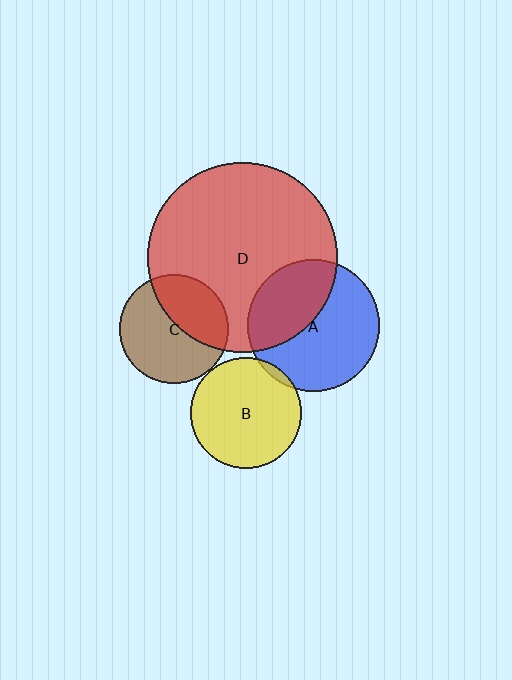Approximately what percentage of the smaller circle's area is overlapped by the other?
Approximately 40%.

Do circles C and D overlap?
Yes.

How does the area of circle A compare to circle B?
Approximately 1.4 times.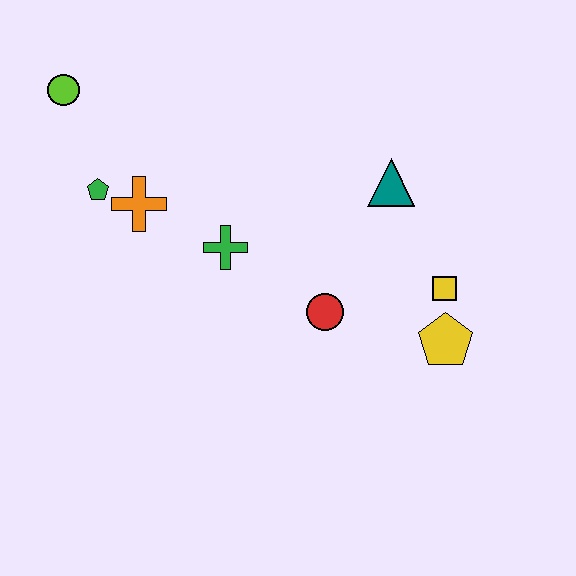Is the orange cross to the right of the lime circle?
Yes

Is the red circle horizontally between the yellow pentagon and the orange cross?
Yes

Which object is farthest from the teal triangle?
The lime circle is farthest from the teal triangle.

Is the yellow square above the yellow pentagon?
Yes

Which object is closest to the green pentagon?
The orange cross is closest to the green pentagon.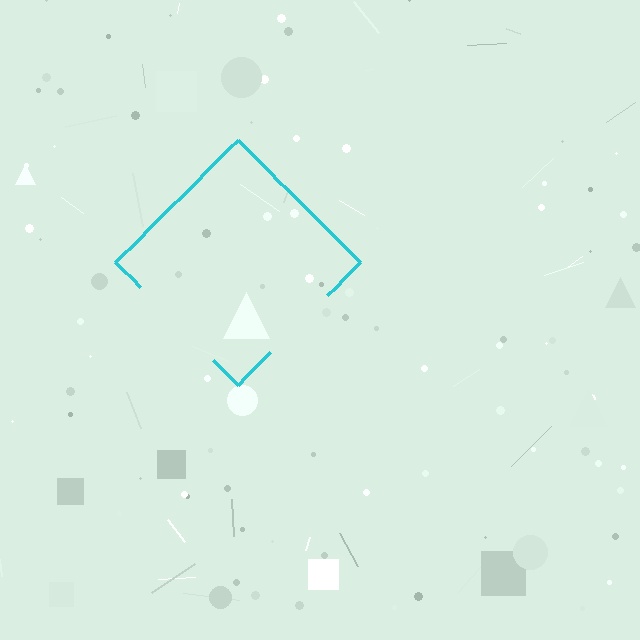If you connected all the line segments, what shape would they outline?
They would outline a diamond.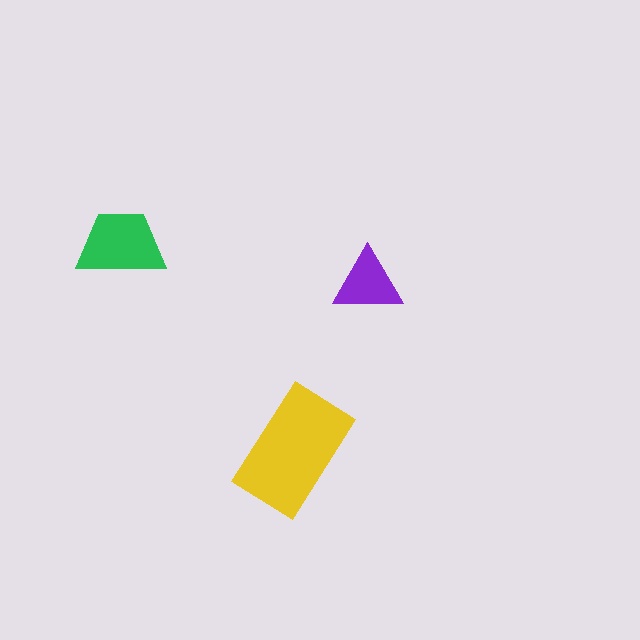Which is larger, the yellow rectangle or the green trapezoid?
The yellow rectangle.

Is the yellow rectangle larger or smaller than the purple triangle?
Larger.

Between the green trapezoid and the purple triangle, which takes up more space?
The green trapezoid.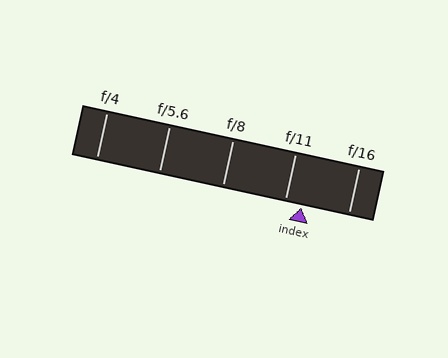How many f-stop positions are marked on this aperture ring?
There are 5 f-stop positions marked.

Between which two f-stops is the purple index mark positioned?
The index mark is between f/11 and f/16.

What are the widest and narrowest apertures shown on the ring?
The widest aperture shown is f/4 and the narrowest is f/16.